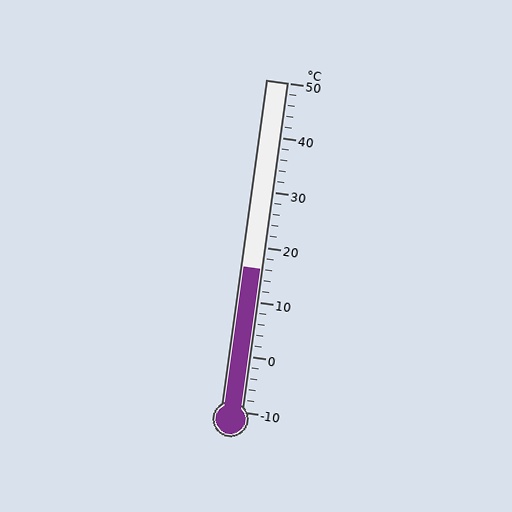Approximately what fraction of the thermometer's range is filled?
The thermometer is filled to approximately 45% of its range.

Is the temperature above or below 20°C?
The temperature is below 20°C.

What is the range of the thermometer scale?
The thermometer scale ranges from -10°C to 50°C.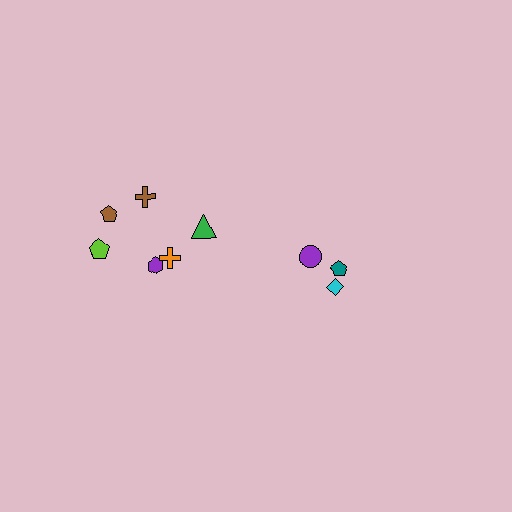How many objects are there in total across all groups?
There are 9 objects.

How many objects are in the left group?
There are 6 objects.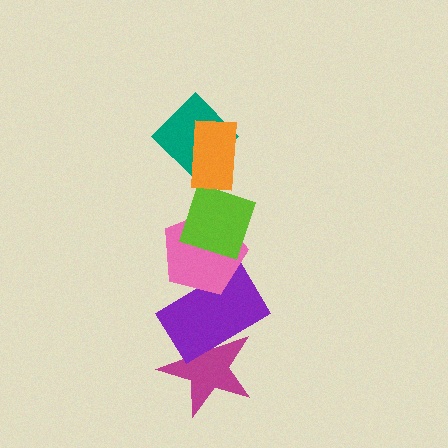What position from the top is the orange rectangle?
The orange rectangle is 1st from the top.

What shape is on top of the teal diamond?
The orange rectangle is on top of the teal diamond.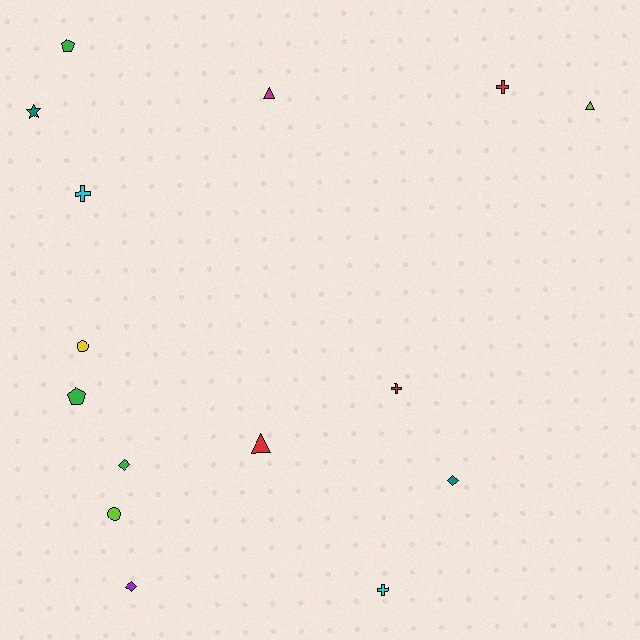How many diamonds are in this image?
There are 3 diamonds.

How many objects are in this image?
There are 15 objects.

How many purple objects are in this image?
There is 1 purple object.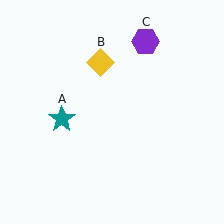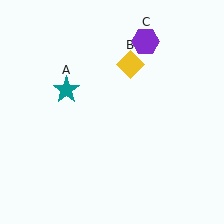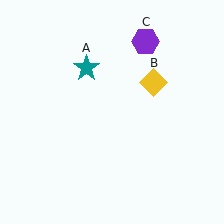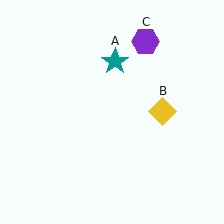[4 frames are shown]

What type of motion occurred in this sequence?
The teal star (object A), yellow diamond (object B) rotated clockwise around the center of the scene.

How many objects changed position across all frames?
2 objects changed position: teal star (object A), yellow diamond (object B).